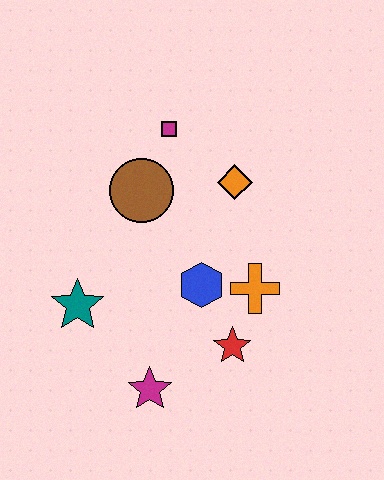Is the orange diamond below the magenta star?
No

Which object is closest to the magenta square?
The brown circle is closest to the magenta square.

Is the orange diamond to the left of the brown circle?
No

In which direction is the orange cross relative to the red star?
The orange cross is above the red star.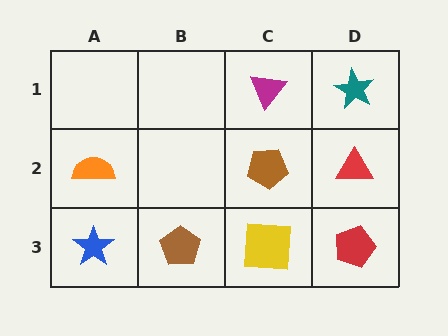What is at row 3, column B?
A brown pentagon.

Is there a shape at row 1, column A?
No, that cell is empty.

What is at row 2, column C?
A brown pentagon.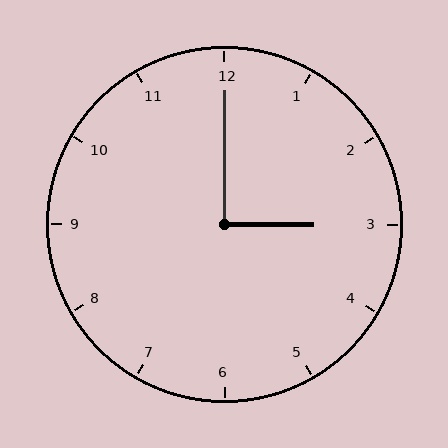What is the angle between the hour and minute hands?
Approximately 90 degrees.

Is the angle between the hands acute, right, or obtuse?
It is right.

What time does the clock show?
3:00.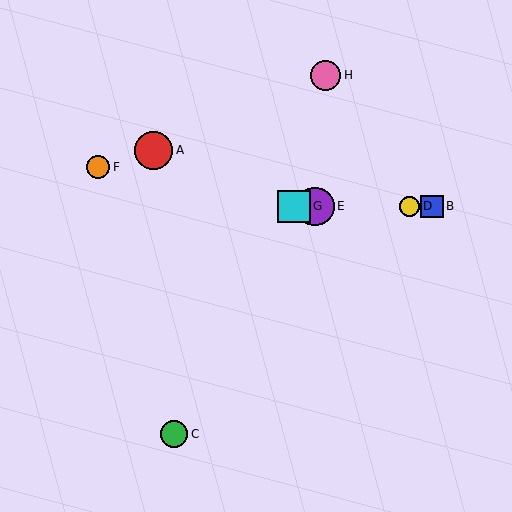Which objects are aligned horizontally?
Objects B, D, E, G are aligned horizontally.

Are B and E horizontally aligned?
Yes, both are at y≈206.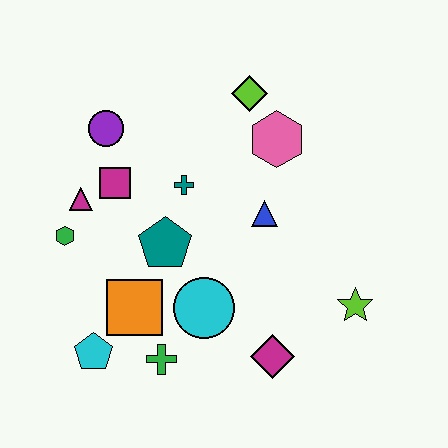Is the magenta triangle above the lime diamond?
No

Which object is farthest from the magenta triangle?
The lime star is farthest from the magenta triangle.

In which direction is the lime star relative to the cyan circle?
The lime star is to the right of the cyan circle.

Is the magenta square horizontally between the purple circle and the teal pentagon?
Yes